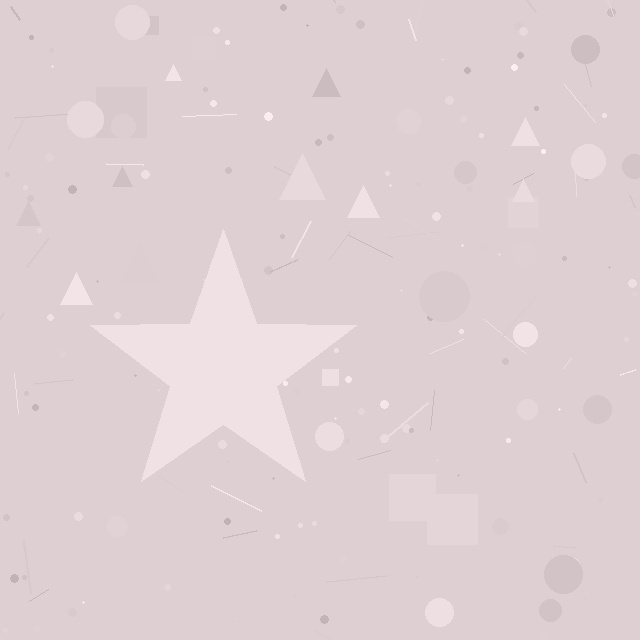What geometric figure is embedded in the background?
A star is embedded in the background.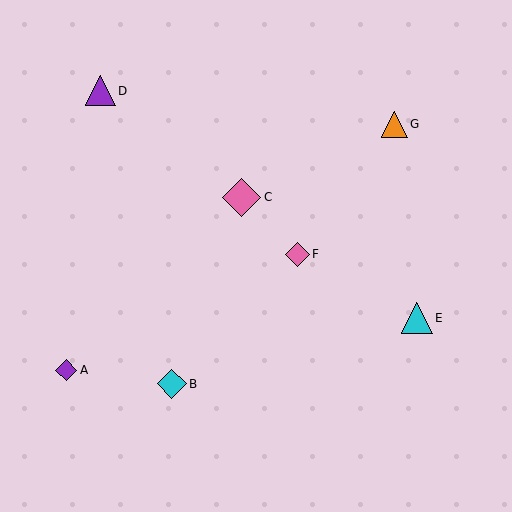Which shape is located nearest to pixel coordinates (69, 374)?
The purple diamond (labeled A) at (66, 370) is nearest to that location.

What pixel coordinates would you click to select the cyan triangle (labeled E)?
Click at (417, 318) to select the cyan triangle E.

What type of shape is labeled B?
Shape B is a cyan diamond.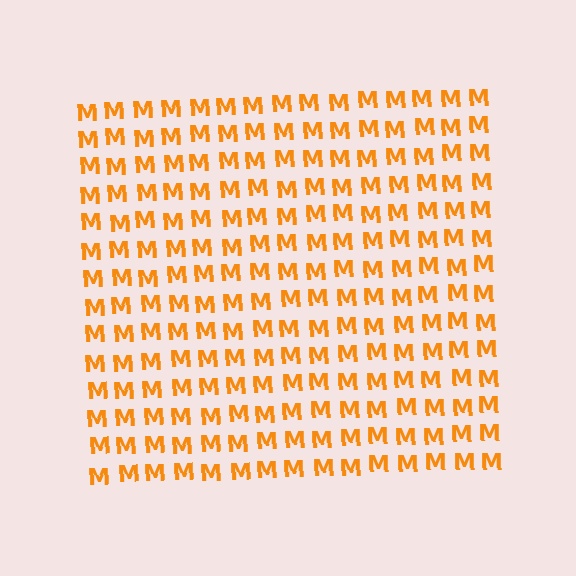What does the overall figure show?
The overall figure shows a square.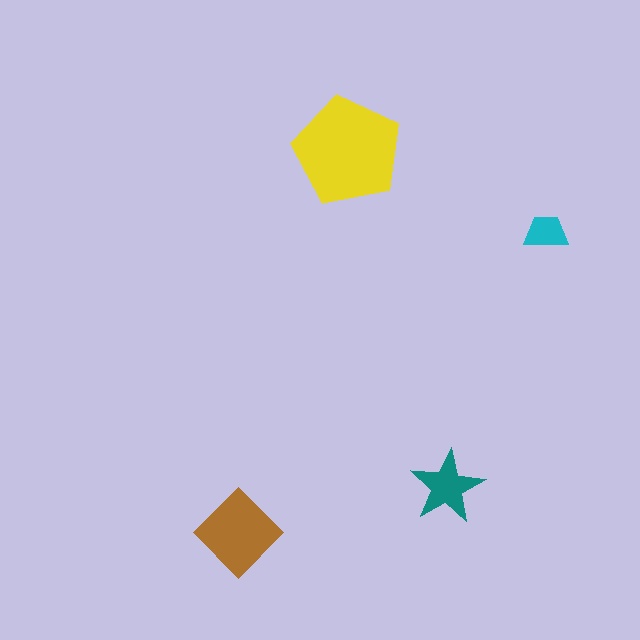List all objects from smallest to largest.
The cyan trapezoid, the teal star, the brown diamond, the yellow pentagon.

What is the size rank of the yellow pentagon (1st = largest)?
1st.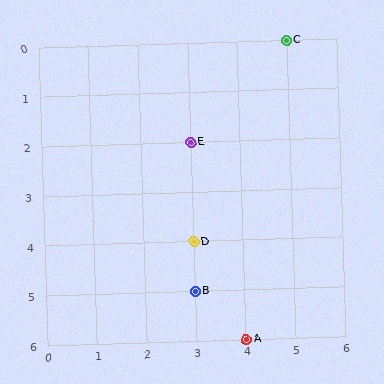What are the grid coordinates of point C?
Point C is at grid coordinates (5, 0).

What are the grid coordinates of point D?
Point D is at grid coordinates (3, 4).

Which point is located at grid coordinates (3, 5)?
Point B is at (3, 5).